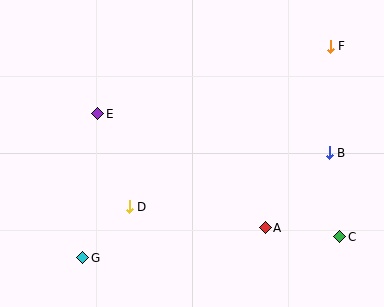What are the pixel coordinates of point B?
Point B is at (329, 153).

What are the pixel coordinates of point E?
Point E is at (98, 114).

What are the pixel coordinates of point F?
Point F is at (330, 46).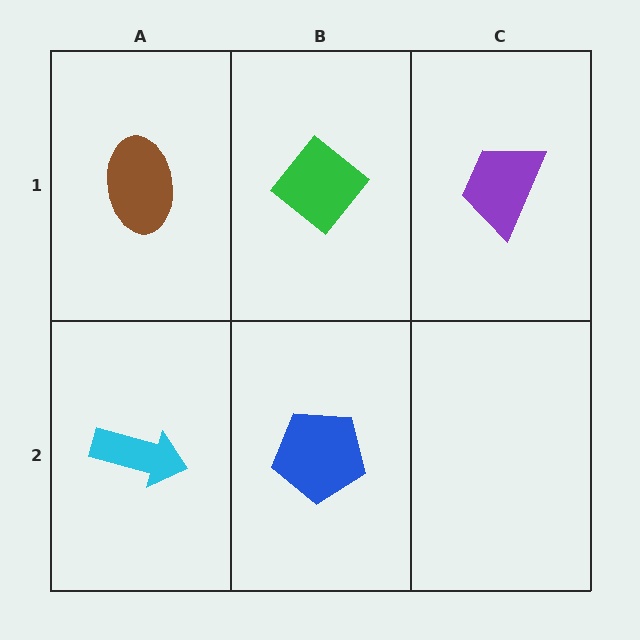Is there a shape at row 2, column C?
No, that cell is empty.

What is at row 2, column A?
A cyan arrow.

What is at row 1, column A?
A brown ellipse.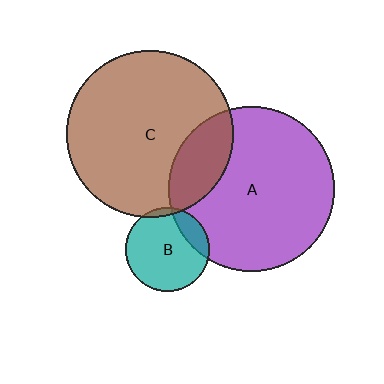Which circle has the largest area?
Circle C (brown).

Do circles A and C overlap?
Yes.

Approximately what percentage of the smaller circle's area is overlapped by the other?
Approximately 20%.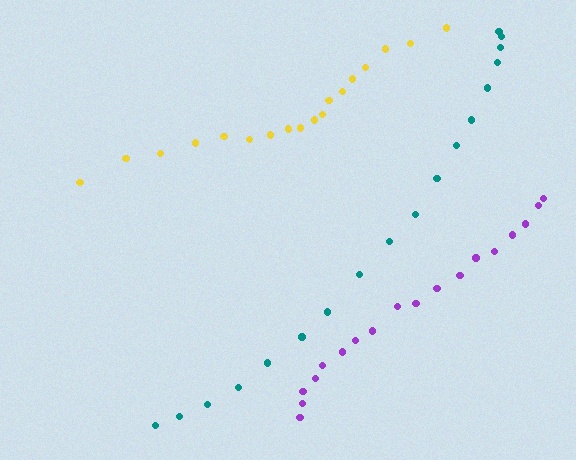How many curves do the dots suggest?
There are 3 distinct paths.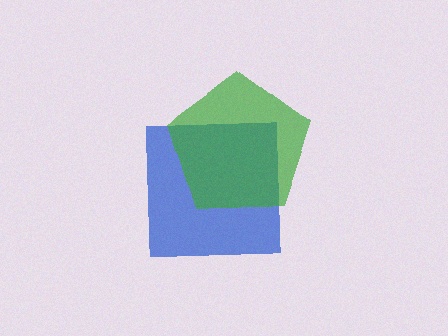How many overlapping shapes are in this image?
There are 2 overlapping shapes in the image.